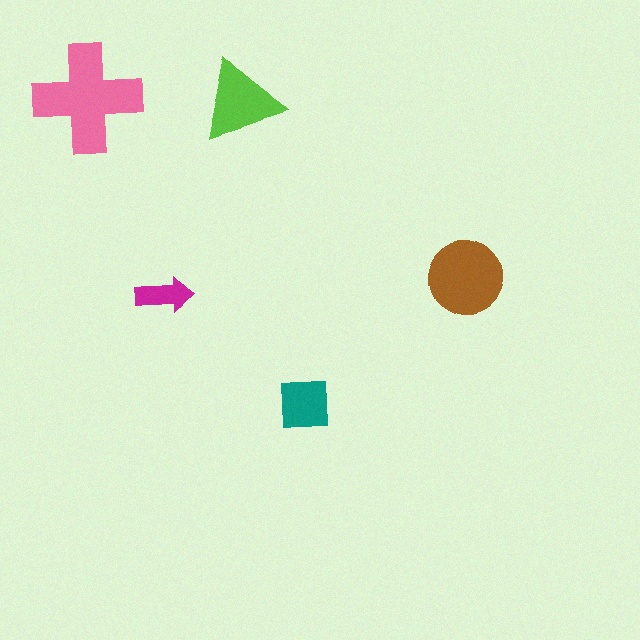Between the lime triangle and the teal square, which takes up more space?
The lime triangle.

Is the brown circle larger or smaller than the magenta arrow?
Larger.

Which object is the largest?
The pink cross.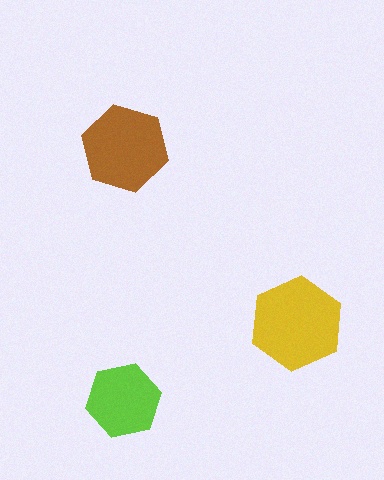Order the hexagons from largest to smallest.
the yellow one, the brown one, the lime one.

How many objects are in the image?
There are 3 objects in the image.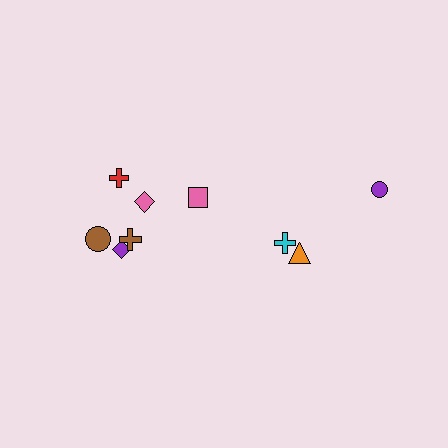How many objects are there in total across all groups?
There are 9 objects.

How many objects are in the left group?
There are 6 objects.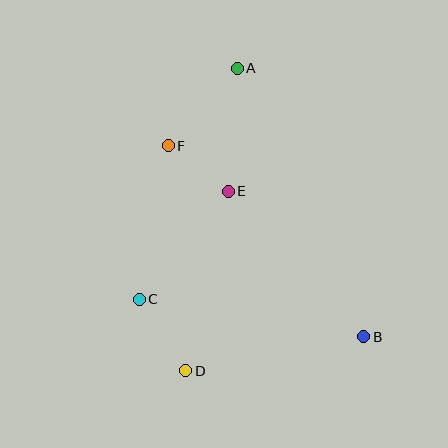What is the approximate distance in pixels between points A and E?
The distance between A and E is approximately 123 pixels.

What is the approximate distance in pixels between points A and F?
The distance between A and F is approximately 104 pixels.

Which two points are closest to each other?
Points E and F are closest to each other.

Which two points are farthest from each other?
Points A and D are farthest from each other.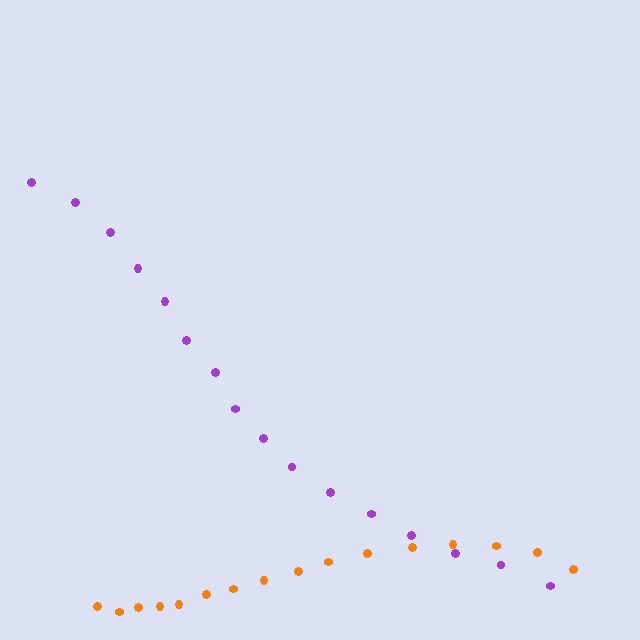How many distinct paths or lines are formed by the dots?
There are 2 distinct paths.